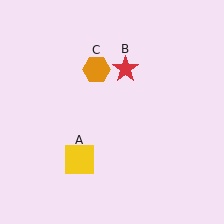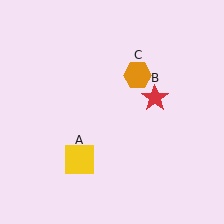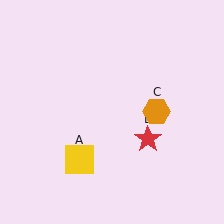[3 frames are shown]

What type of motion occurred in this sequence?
The red star (object B), orange hexagon (object C) rotated clockwise around the center of the scene.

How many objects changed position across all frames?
2 objects changed position: red star (object B), orange hexagon (object C).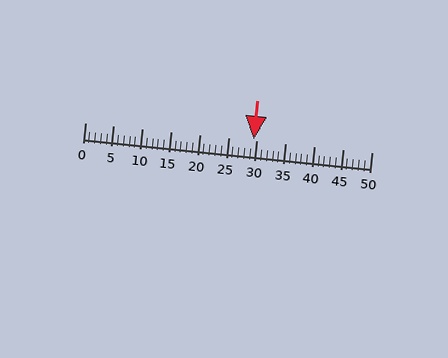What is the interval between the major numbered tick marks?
The major tick marks are spaced 5 units apart.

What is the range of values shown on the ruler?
The ruler shows values from 0 to 50.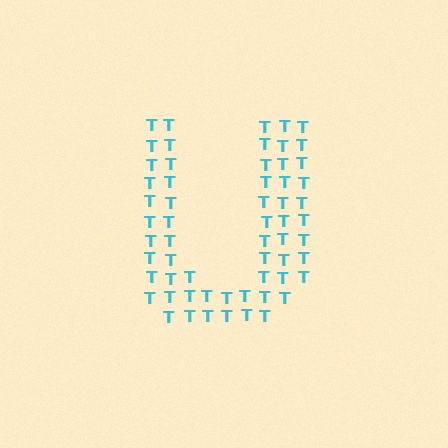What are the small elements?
The small elements are letter T's.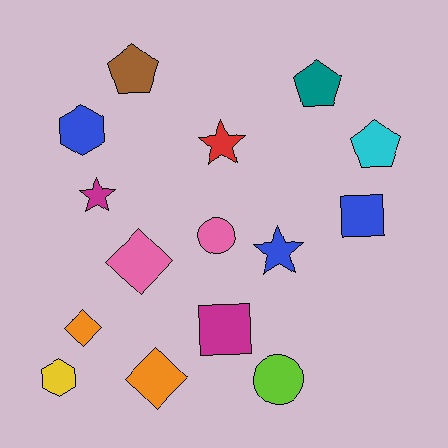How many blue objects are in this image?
There are 3 blue objects.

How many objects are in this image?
There are 15 objects.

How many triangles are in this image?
There are no triangles.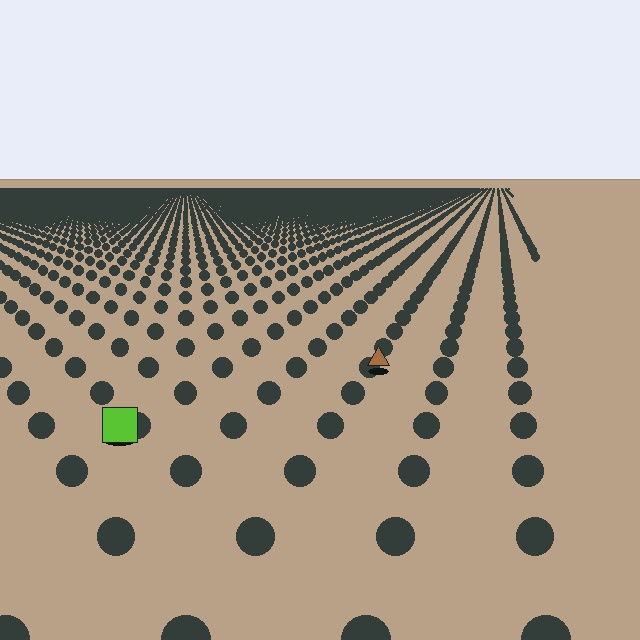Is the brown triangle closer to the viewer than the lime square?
No. The lime square is closer — you can tell from the texture gradient: the ground texture is coarser near it.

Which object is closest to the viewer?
The lime square is closest. The texture marks near it are larger and more spread out.